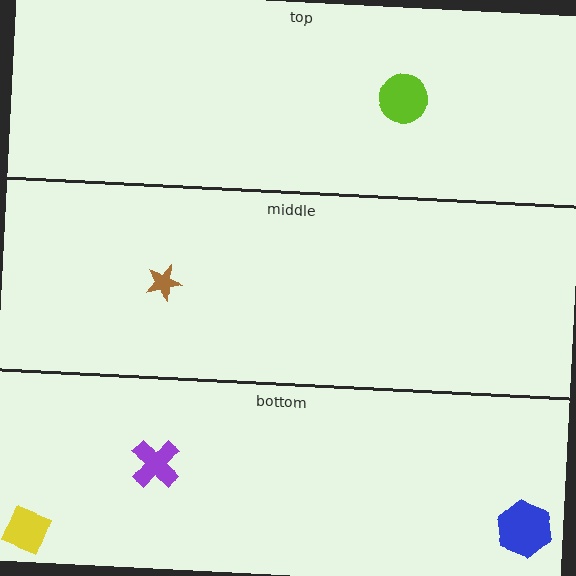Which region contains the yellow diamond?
The bottom region.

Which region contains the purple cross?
The bottom region.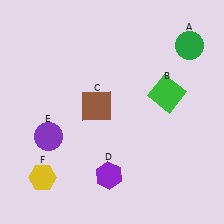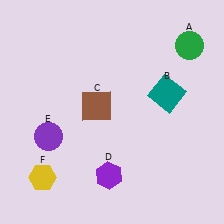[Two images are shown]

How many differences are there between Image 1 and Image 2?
There is 1 difference between the two images.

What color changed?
The square (B) changed from green in Image 1 to teal in Image 2.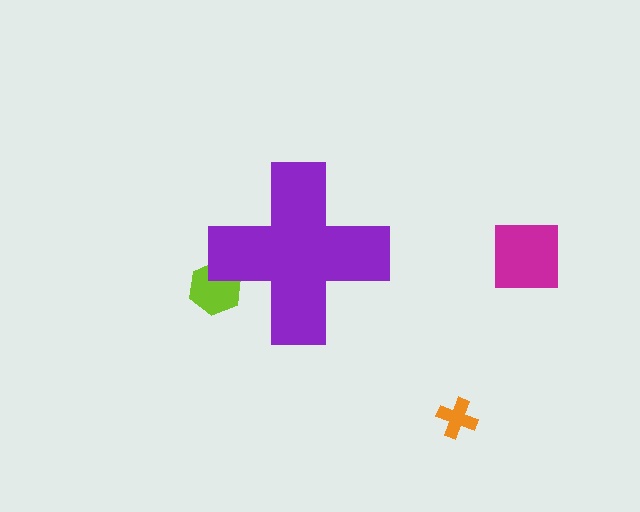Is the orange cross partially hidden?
No, the orange cross is fully visible.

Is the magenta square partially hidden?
No, the magenta square is fully visible.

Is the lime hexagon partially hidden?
Yes, the lime hexagon is partially hidden behind the purple cross.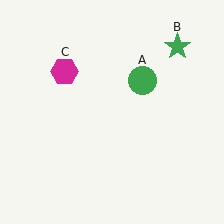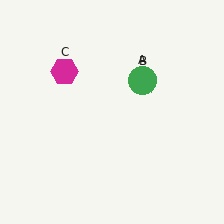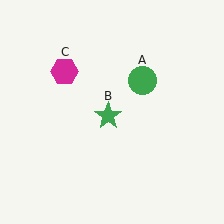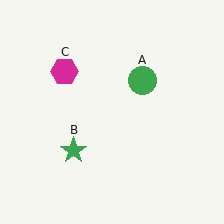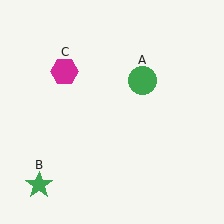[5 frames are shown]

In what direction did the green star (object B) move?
The green star (object B) moved down and to the left.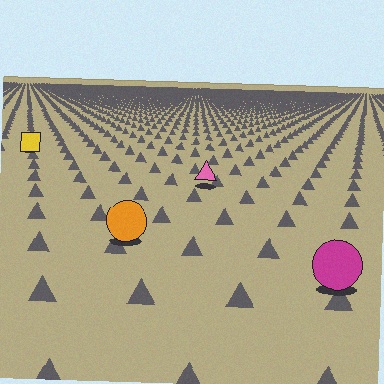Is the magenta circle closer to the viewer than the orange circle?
Yes. The magenta circle is closer — you can tell from the texture gradient: the ground texture is coarser near it.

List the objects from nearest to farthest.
From nearest to farthest: the magenta circle, the orange circle, the pink triangle, the yellow square.